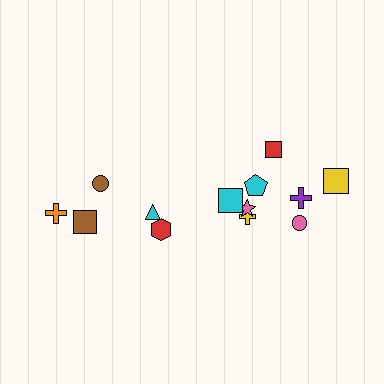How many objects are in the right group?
There are 8 objects.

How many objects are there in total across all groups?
There are 13 objects.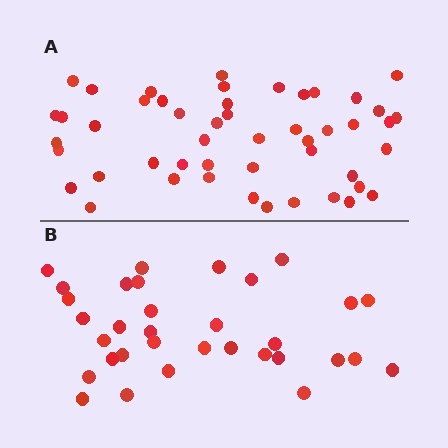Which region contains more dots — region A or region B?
Region A (the top region) has more dots.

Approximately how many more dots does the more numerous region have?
Region A has approximately 15 more dots than region B.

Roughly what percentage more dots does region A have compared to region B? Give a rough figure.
About 50% more.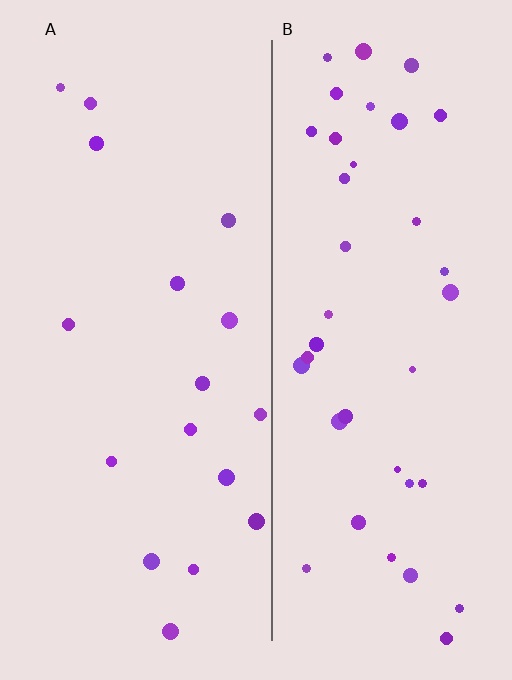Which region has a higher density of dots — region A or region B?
B (the right).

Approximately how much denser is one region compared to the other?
Approximately 2.3× — region B over region A.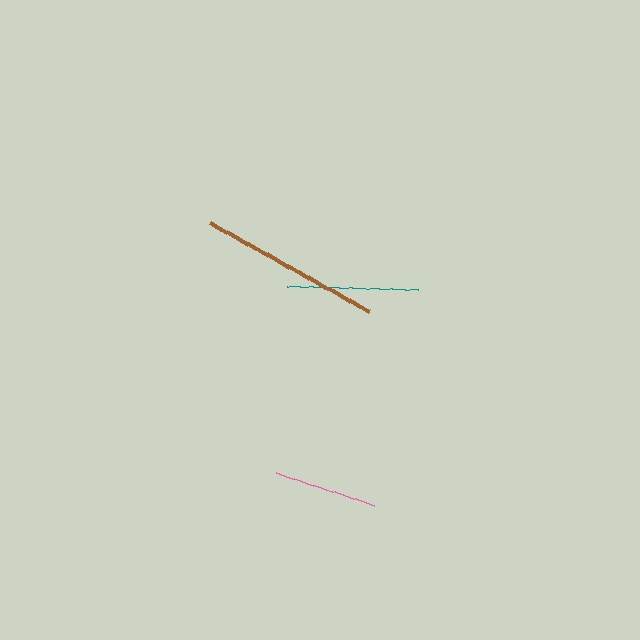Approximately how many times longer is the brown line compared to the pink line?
The brown line is approximately 1.8 times the length of the pink line.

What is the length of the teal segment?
The teal segment is approximately 130 pixels long.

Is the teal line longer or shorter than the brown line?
The brown line is longer than the teal line.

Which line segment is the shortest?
The pink line is the shortest at approximately 104 pixels.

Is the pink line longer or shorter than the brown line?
The brown line is longer than the pink line.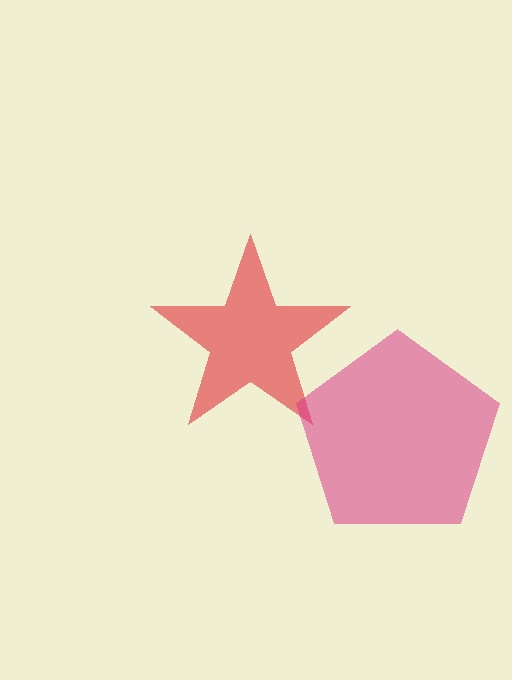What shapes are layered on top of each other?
The layered shapes are: a red star, a magenta pentagon.